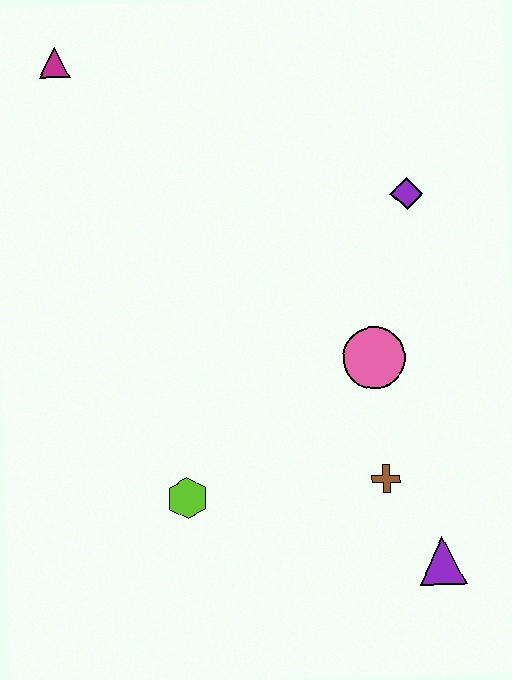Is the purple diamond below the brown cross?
No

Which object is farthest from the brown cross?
The magenta triangle is farthest from the brown cross.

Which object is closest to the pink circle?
The brown cross is closest to the pink circle.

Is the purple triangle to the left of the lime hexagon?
No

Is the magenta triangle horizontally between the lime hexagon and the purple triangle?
No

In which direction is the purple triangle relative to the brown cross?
The purple triangle is below the brown cross.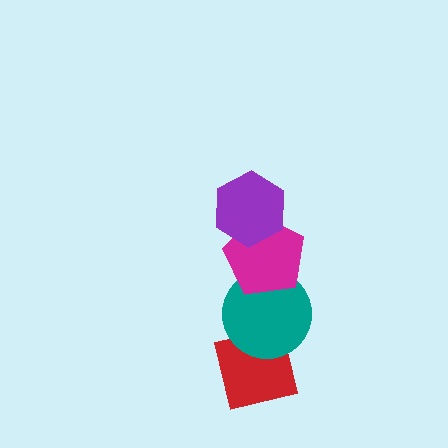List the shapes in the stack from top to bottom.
From top to bottom: the purple hexagon, the magenta pentagon, the teal circle, the red square.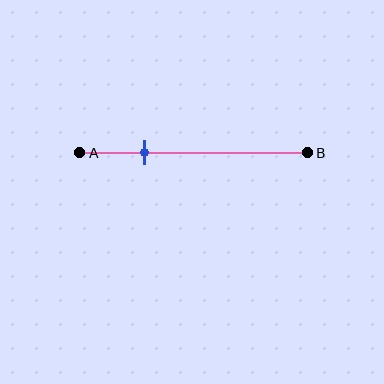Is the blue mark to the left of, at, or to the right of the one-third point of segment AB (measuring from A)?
The blue mark is to the left of the one-third point of segment AB.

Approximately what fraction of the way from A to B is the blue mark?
The blue mark is approximately 30% of the way from A to B.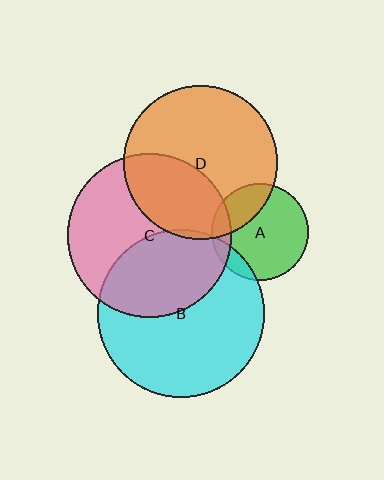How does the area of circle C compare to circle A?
Approximately 2.9 times.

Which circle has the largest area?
Circle B (cyan).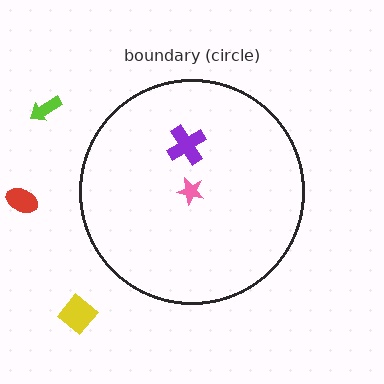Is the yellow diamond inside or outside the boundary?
Outside.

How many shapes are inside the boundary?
2 inside, 3 outside.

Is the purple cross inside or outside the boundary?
Inside.